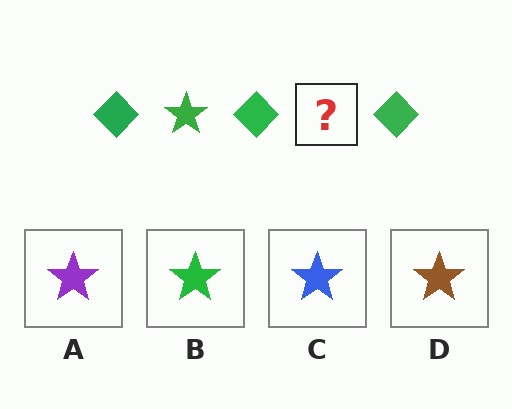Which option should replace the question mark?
Option B.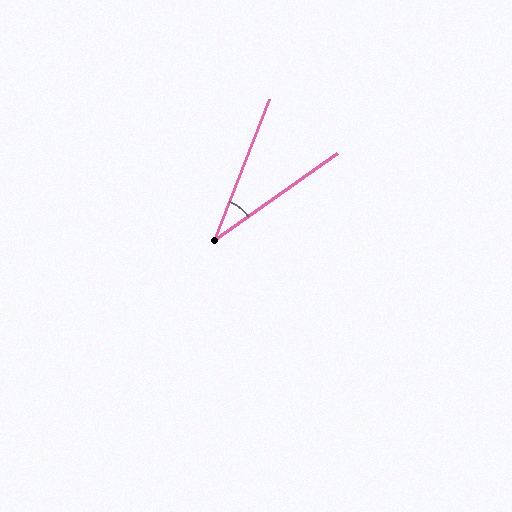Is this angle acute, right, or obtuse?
It is acute.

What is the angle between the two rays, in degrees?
Approximately 33 degrees.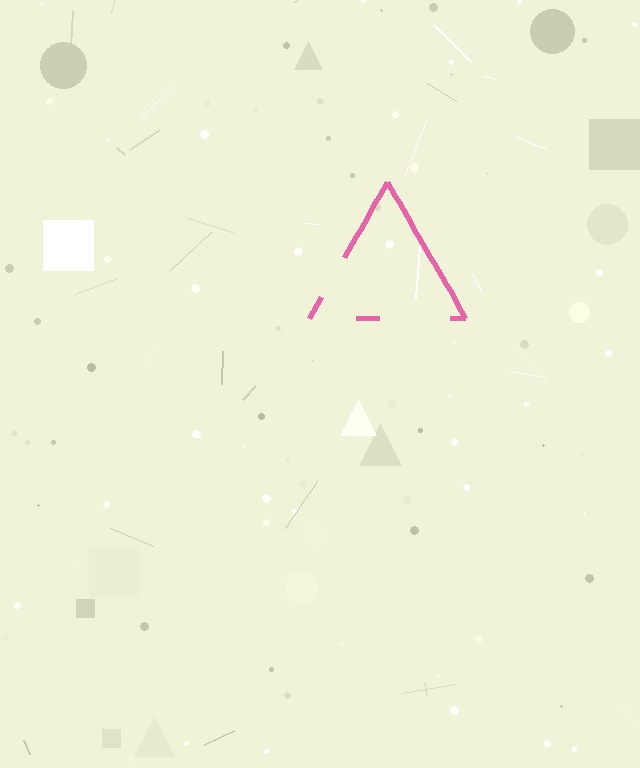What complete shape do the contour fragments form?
The contour fragments form a triangle.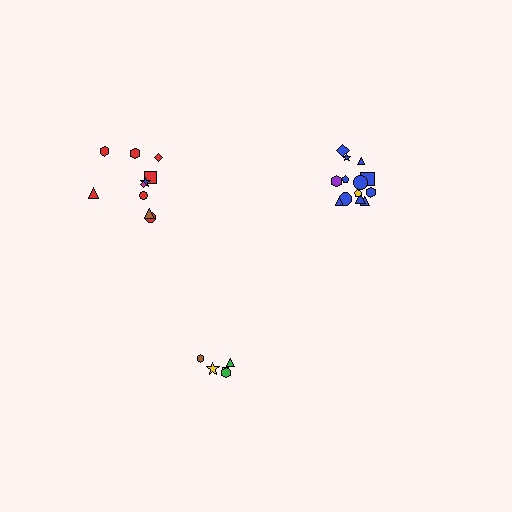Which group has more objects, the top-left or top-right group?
The top-right group.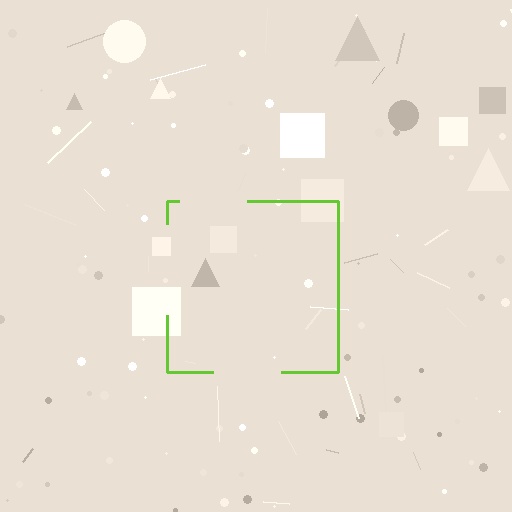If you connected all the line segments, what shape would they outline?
They would outline a square.